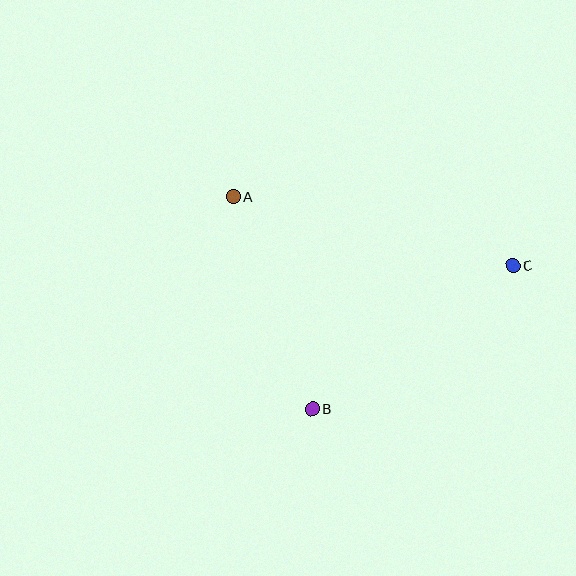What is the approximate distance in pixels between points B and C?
The distance between B and C is approximately 247 pixels.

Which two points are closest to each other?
Points A and B are closest to each other.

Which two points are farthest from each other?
Points A and C are farthest from each other.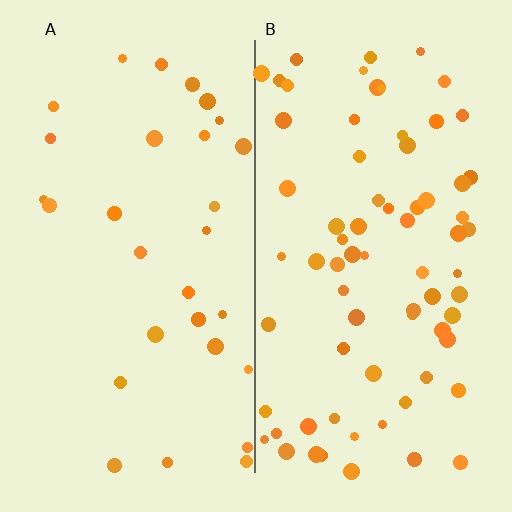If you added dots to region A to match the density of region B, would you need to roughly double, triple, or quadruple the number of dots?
Approximately double.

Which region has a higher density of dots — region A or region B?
B (the right).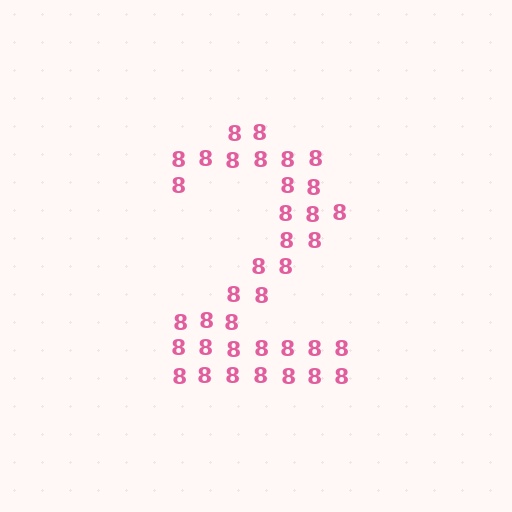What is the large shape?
The large shape is the digit 2.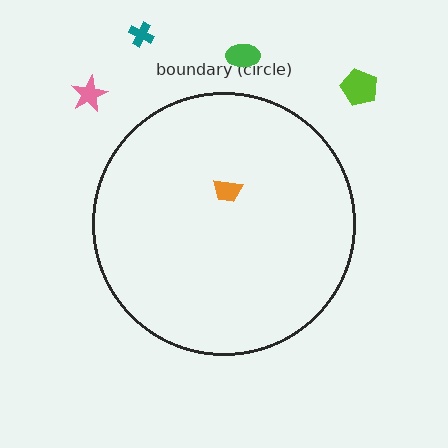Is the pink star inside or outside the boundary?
Outside.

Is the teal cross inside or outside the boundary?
Outside.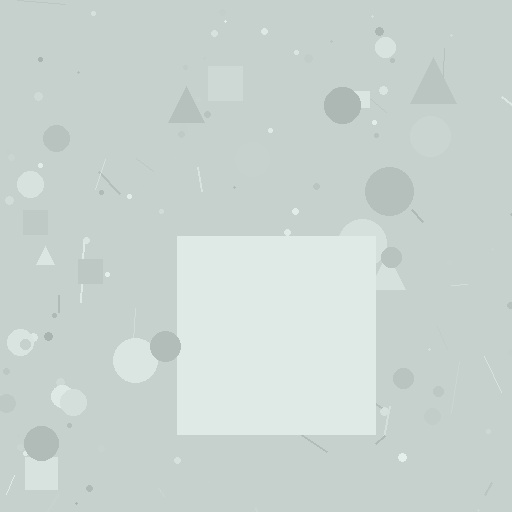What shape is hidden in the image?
A square is hidden in the image.